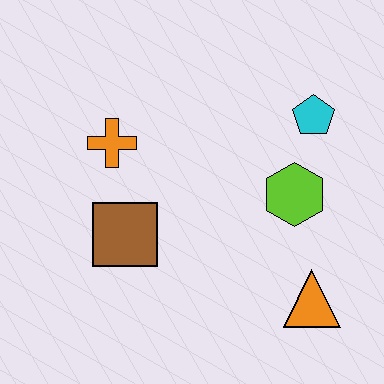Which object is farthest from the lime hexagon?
The orange cross is farthest from the lime hexagon.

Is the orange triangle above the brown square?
No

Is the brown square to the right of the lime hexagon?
No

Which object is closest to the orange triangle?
The lime hexagon is closest to the orange triangle.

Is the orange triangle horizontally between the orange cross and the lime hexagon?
No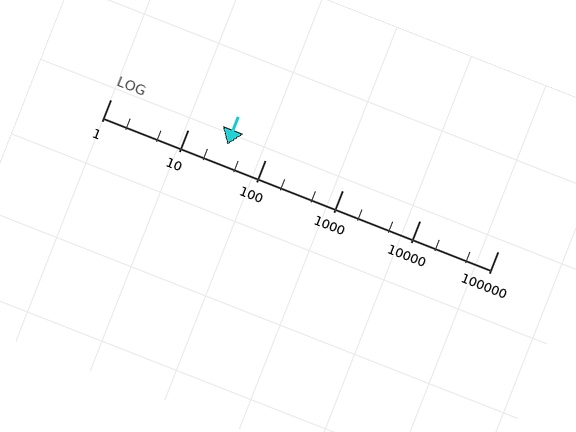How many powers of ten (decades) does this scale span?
The scale spans 5 decades, from 1 to 100000.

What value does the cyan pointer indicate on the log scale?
The pointer indicates approximately 32.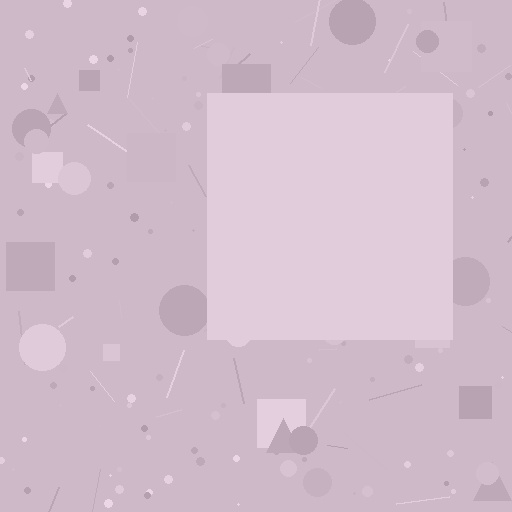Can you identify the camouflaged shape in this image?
The camouflaged shape is a square.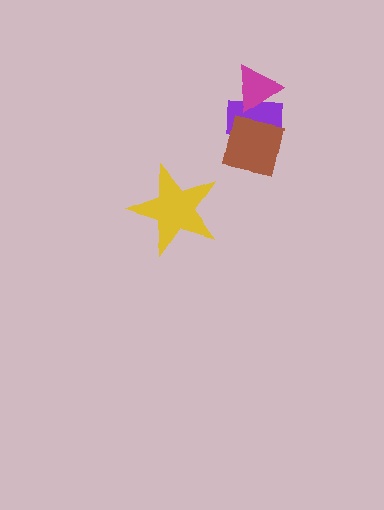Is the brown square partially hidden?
No, no other shape covers it.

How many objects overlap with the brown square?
1 object overlaps with the brown square.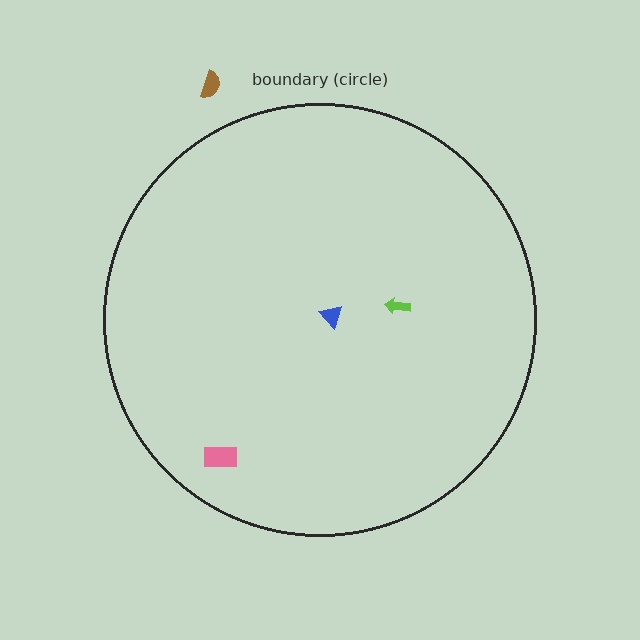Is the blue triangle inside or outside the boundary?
Inside.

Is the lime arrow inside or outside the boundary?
Inside.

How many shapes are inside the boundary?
3 inside, 1 outside.